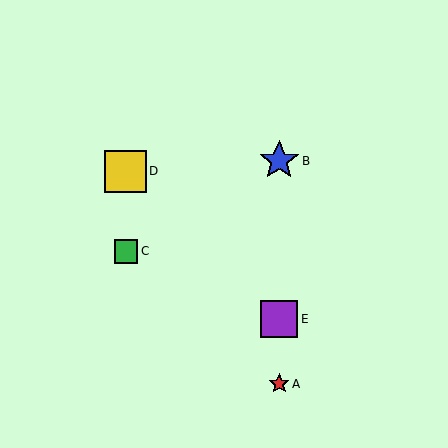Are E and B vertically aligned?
Yes, both are at x≈279.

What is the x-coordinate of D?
Object D is at x≈125.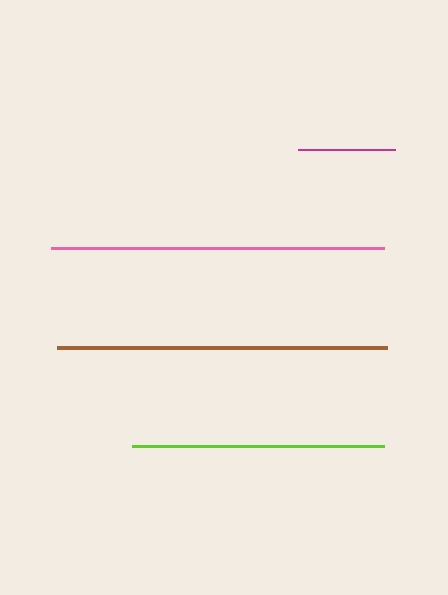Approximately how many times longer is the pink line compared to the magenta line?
The pink line is approximately 3.4 times the length of the magenta line.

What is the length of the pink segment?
The pink segment is approximately 333 pixels long.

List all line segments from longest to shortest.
From longest to shortest: pink, brown, lime, magenta.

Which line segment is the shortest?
The magenta line is the shortest at approximately 96 pixels.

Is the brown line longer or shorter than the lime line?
The brown line is longer than the lime line.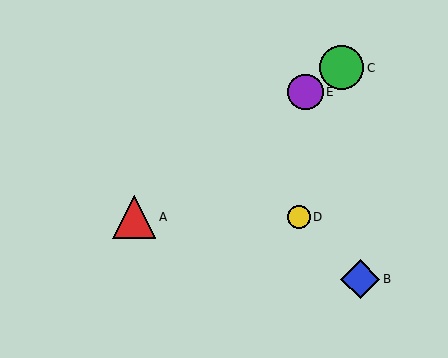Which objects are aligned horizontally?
Objects A, D are aligned horizontally.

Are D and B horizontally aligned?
No, D is at y≈217 and B is at y≈279.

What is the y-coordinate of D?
Object D is at y≈217.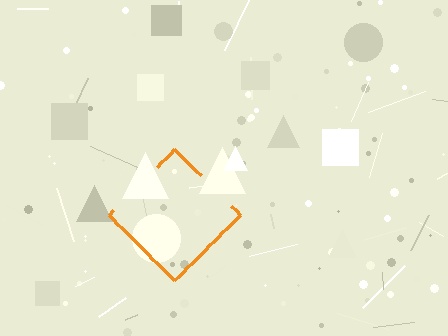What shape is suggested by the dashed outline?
The dashed outline suggests a diamond.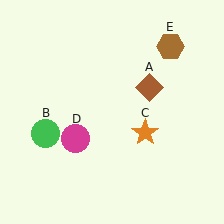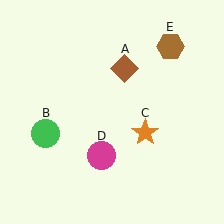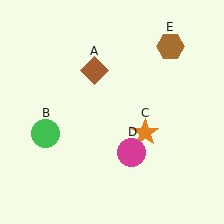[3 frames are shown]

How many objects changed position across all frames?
2 objects changed position: brown diamond (object A), magenta circle (object D).